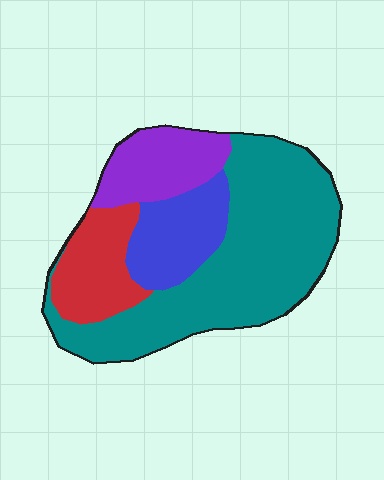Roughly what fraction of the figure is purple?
Purple takes up about one sixth (1/6) of the figure.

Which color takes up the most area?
Teal, at roughly 55%.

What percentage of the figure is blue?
Blue takes up about one sixth (1/6) of the figure.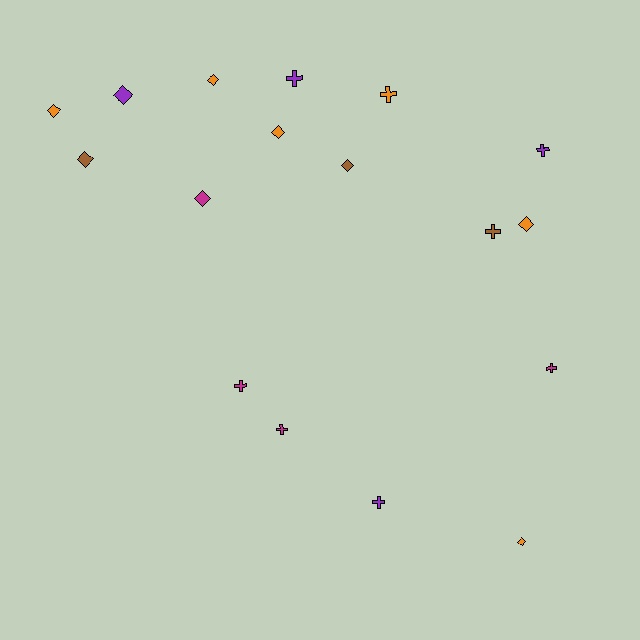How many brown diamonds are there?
There are 2 brown diamonds.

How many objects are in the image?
There are 17 objects.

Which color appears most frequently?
Orange, with 6 objects.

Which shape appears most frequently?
Diamond, with 9 objects.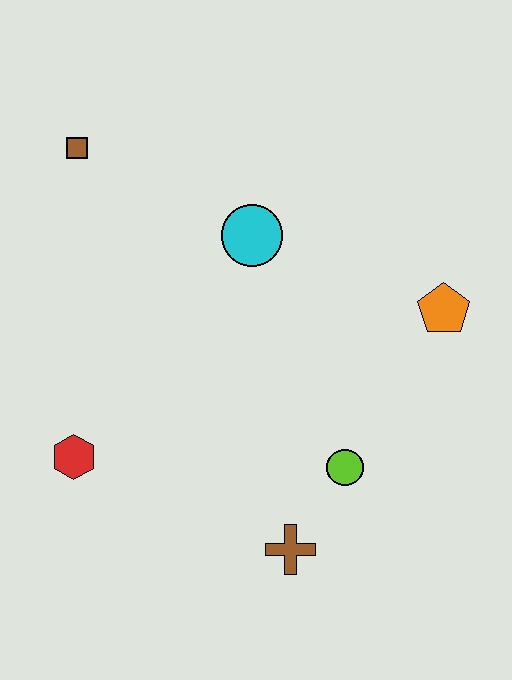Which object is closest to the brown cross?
The lime circle is closest to the brown cross.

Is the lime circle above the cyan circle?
No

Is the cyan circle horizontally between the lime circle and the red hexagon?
Yes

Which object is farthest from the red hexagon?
The orange pentagon is farthest from the red hexagon.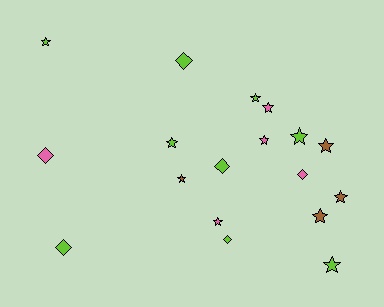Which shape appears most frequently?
Star, with 12 objects.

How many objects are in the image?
There are 18 objects.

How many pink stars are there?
There are 3 pink stars.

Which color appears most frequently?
Lime, with 9 objects.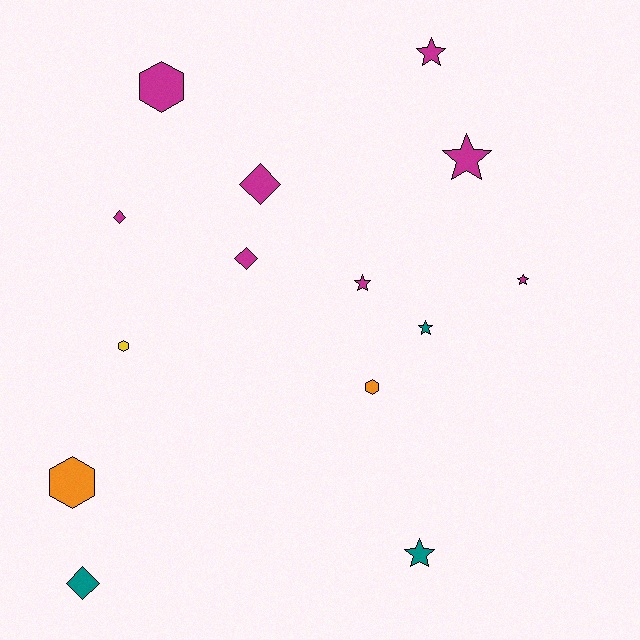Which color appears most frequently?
Magenta, with 8 objects.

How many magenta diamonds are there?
There are 3 magenta diamonds.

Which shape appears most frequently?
Star, with 6 objects.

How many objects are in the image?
There are 14 objects.